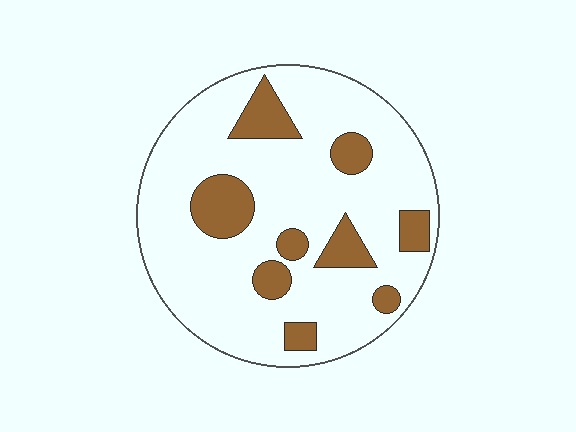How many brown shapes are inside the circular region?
9.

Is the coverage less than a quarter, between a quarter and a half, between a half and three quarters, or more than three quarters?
Less than a quarter.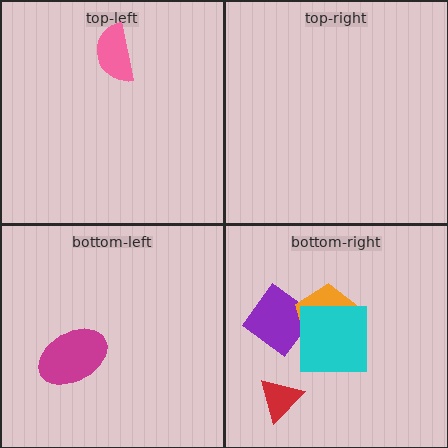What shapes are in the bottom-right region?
The red triangle, the purple diamond, the orange pentagon, the cyan square.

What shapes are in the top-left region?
The pink semicircle.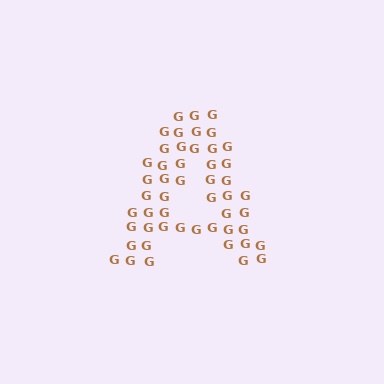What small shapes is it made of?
It is made of small letter G's.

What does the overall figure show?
The overall figure shows the letter A.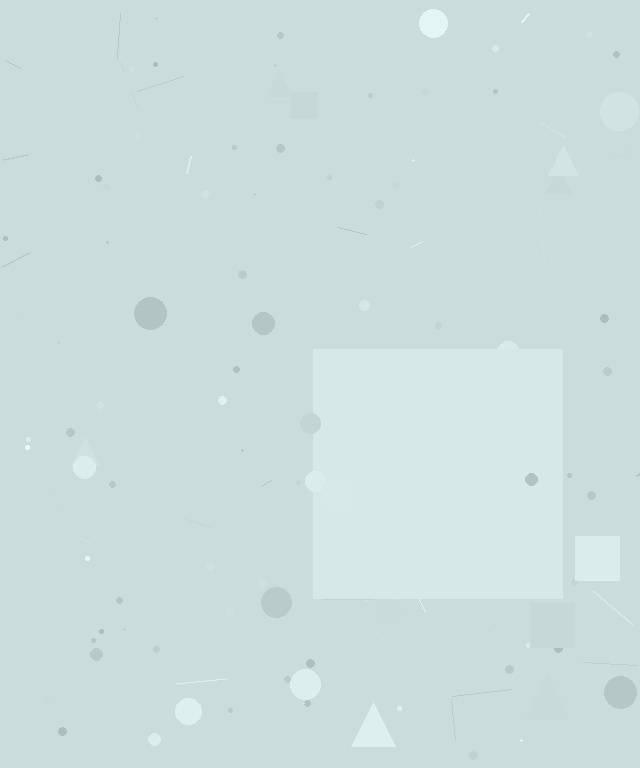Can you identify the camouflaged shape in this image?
The camouflaged shape is a square.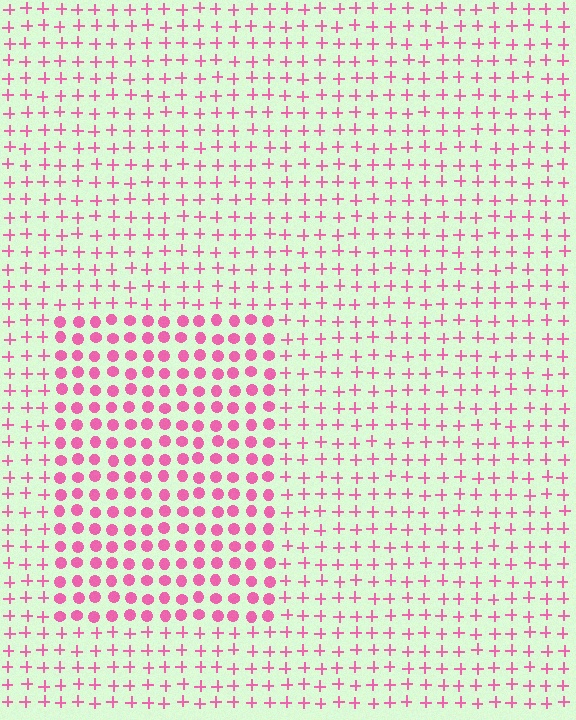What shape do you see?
I see a rectangle.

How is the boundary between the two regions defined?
The boundary is defined by a change in element shape: circles inside vs. plus signs outside. All elements share the same color and spacing.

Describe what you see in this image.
The image is filled with small pink elements arranged in a uniform grid. A rectangle-shaped region contains circles, while the surrounding area contains plus signs. The boundary is defined purely by the change in element shape.